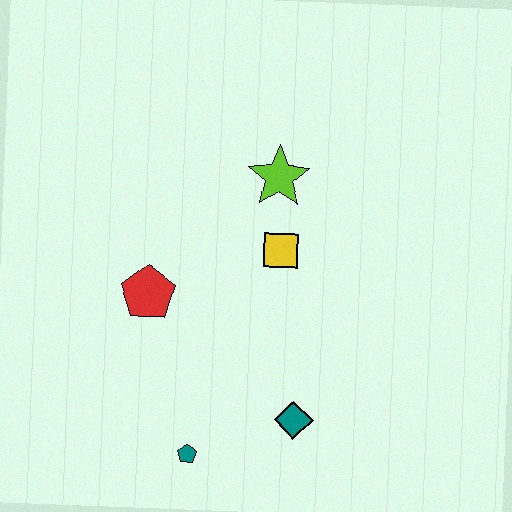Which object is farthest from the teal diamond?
The lime star is farthest from the teal diamond.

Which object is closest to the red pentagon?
The yellow square is closest to the red pentagon.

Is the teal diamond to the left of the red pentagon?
No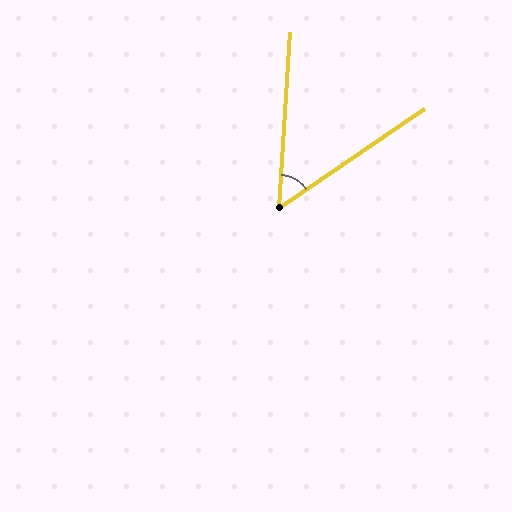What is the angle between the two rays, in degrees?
Approximately 52 degrees.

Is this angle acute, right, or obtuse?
It is acute.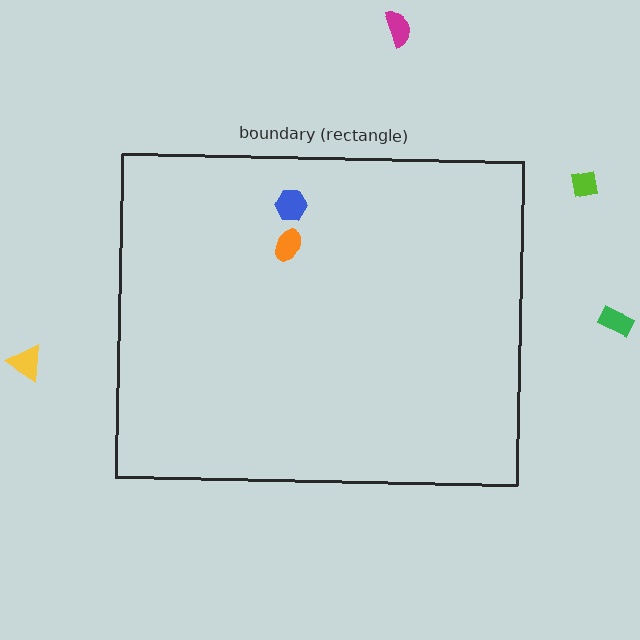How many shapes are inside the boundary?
2 inside, 4 outside.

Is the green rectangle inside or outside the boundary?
Outside.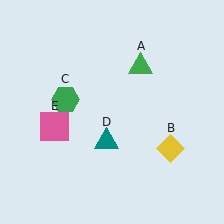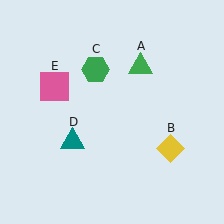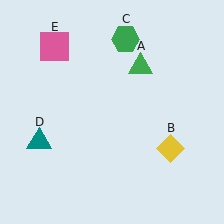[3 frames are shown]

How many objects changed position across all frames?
3 objects changed position: green hexagon (object C), teal triangle (object D), pink square (object E).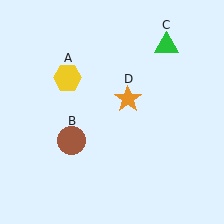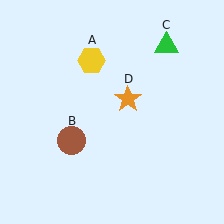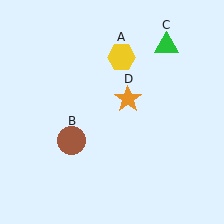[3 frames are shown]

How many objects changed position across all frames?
1 object changed position: yellow hexagon (object A).